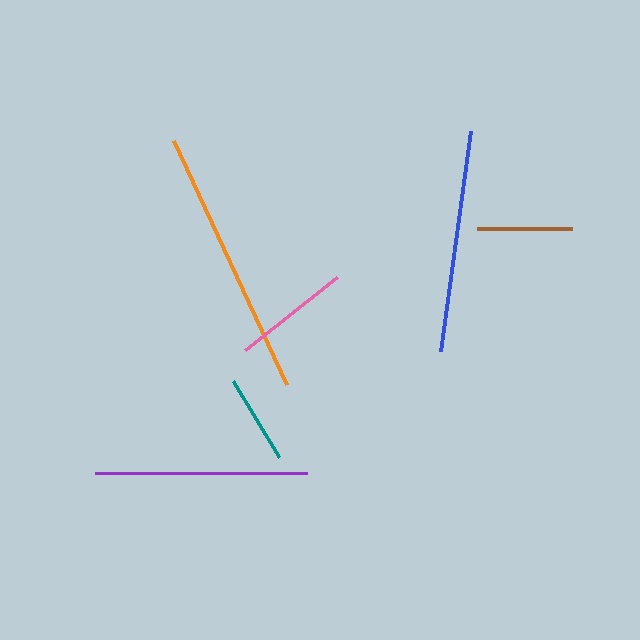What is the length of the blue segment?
The blue segment is approximately 221 pixels long.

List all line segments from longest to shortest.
From longest to shortest: orange, blue, purple, pink, brown, teal.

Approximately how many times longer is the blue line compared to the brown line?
The blue line is approximately 2.3 times the length of the brown line.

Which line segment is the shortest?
The teal line is the shortest at approximately 89 pixels.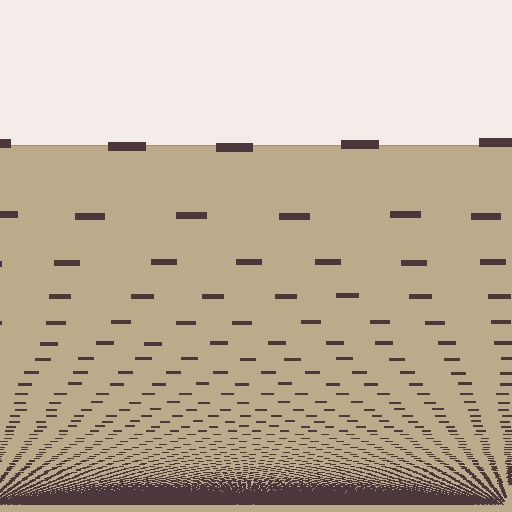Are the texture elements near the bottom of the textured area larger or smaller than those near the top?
Smaller. The gradient is inverted — elements near the bottom are smaller and denser.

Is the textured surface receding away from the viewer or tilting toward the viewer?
The surface appears to tilt toward the viewer. Texture elements get larger and sparser toward the top.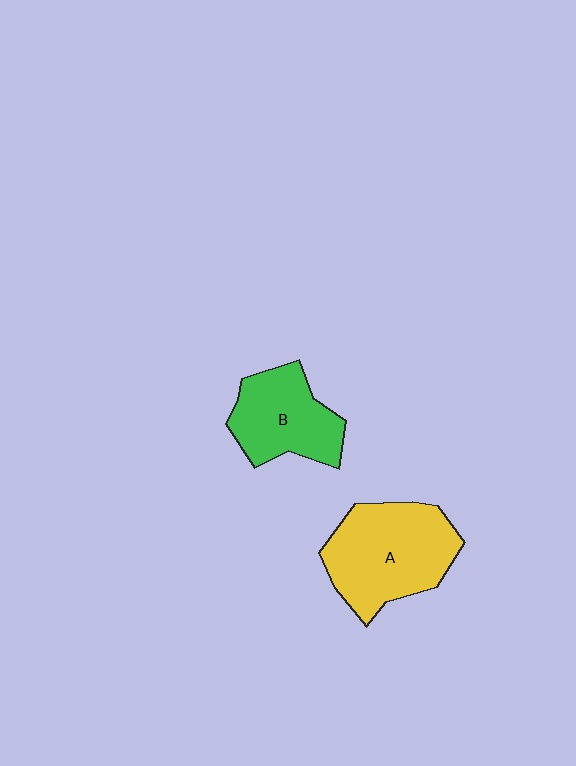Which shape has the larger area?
Shape A (yellow).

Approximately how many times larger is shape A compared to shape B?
Approximately 1.4 times.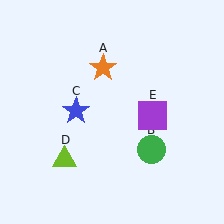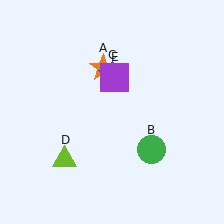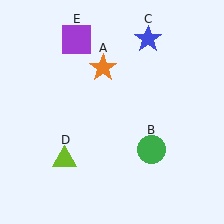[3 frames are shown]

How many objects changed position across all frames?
2 objects changed position: blue star (object C), purple square (object E).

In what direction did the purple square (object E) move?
The purple square (object E) moved up and to the left.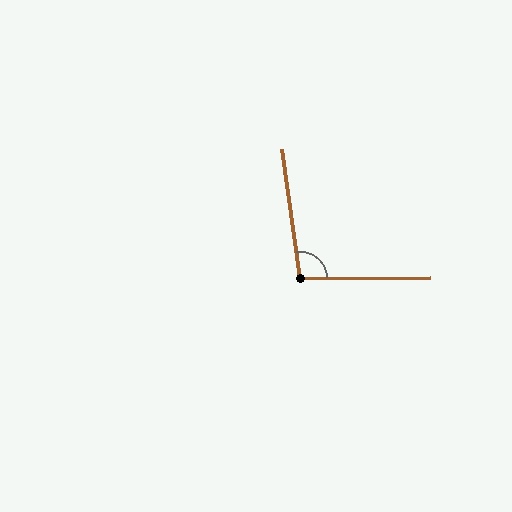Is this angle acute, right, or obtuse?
It is obtuse.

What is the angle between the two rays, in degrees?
Approximately 98 degrees.